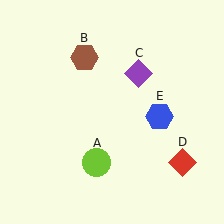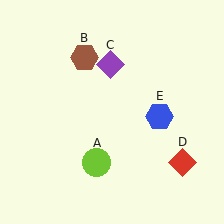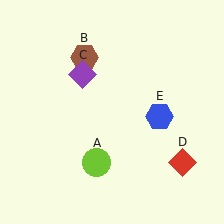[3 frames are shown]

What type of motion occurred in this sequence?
The purple diamond (object C) rotated counterclockwise around the center of the scene.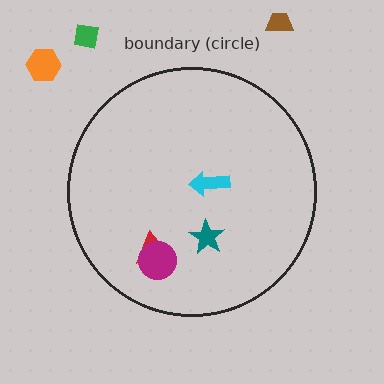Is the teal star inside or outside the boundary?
Inside.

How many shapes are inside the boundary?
4 inside, 3 outside.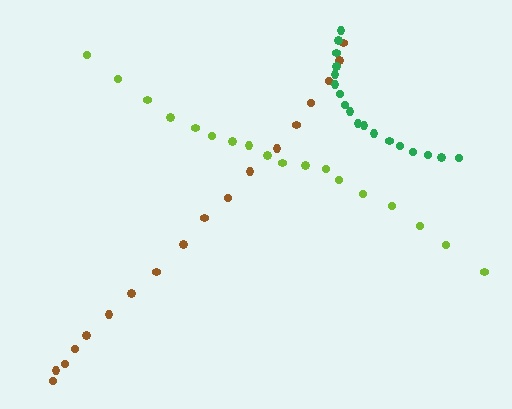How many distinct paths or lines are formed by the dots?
There are 3 distinct paths.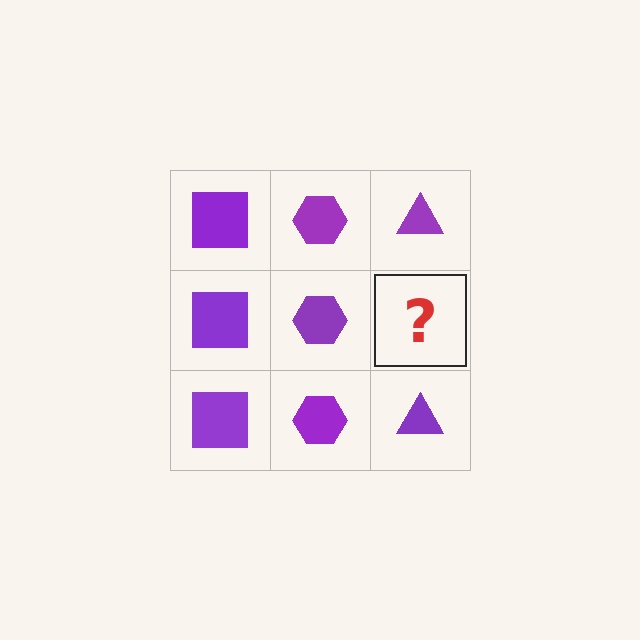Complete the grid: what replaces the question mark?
The question mark should be replaced with a purple triangle.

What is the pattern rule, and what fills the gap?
The rule is that each column has a consistent shape. The gap should be filled with a purple triangle.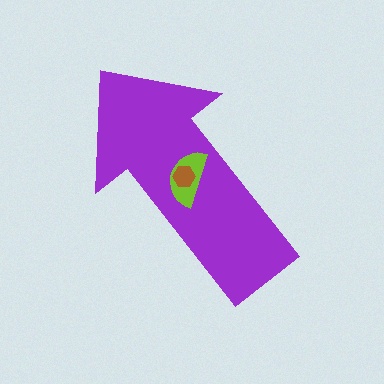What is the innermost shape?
The brown hexagon.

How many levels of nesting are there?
3.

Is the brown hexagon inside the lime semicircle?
Yes.